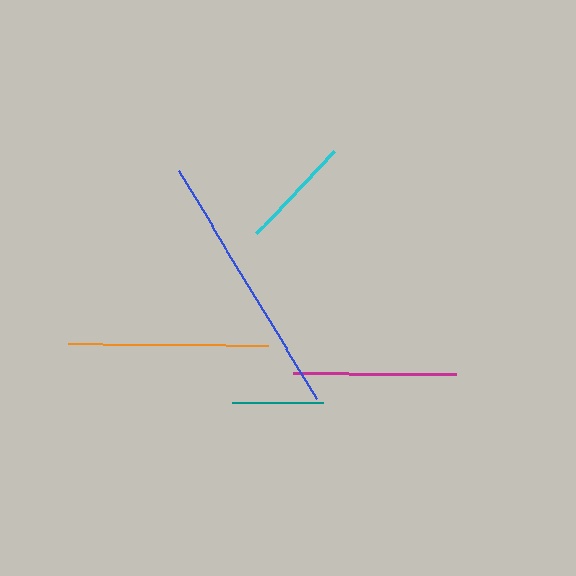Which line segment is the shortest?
The teal line is the shortest at approximately 90 pixels.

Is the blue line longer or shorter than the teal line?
The blue line is longer than the teal line.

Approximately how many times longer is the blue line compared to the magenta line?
The blue line is approximately 1.6 times the length of the magenta line.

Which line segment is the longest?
The blue line is the longest at approximately 267 pixels.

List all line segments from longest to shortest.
From longest to shortest: blue, orange, magenta, cyan, teal.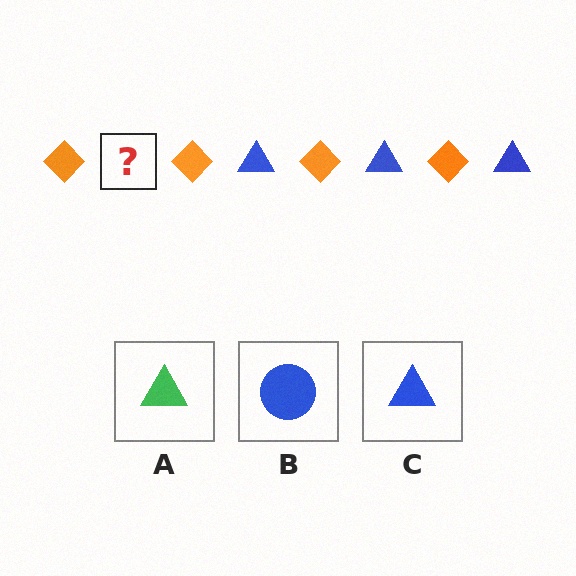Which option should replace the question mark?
Option C.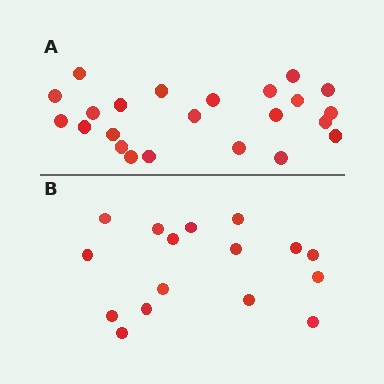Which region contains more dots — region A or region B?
Region A (the top region) has more dots.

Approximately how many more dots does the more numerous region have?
Region A has roughly 8 or so more dots than region B.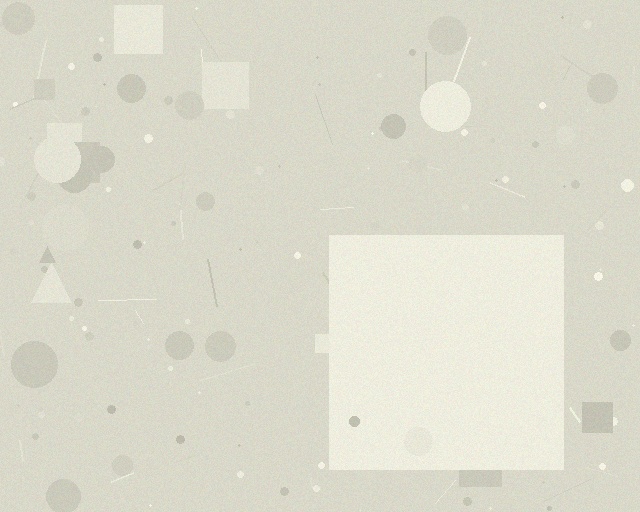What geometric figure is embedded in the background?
A square is embedded in the background.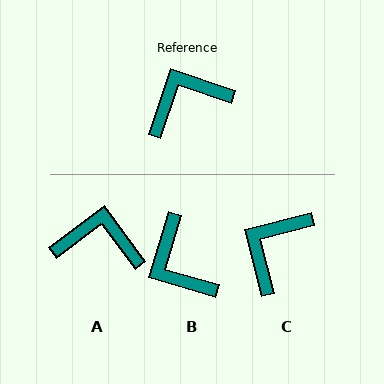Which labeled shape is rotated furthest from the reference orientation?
B, about 92 degrees away.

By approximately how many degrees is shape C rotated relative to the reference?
Approximately 33 degrees counter-clockwise.